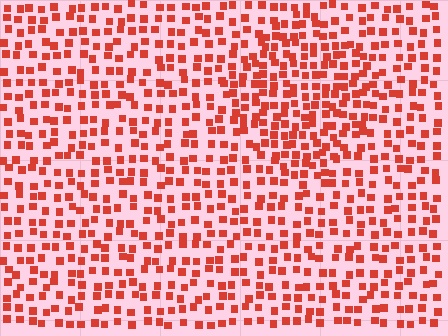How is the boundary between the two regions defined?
The boundary is defined by a change in element density (approximately 1.6x ratio). All elements are the same color, size, and shape.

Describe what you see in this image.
The image contains small red elements arranged at two different densities. A diamond-shaped region is visible where the elements are more densely packed than the surrounding area.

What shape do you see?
I see a diamond.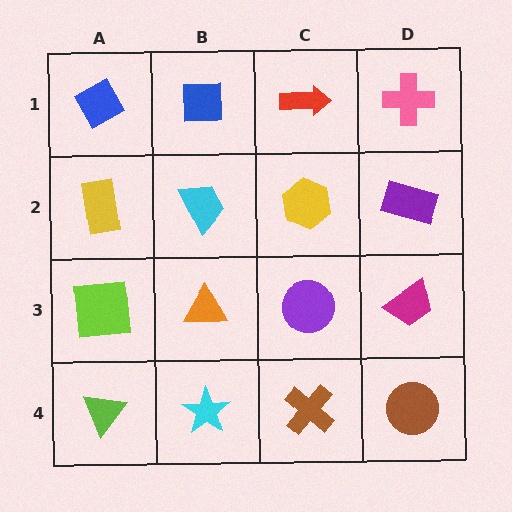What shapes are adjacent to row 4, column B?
An orange triangle (row 3, column B), a lime triangle (row 4, column A), a brown cross (row 4, column C).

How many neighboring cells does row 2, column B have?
4.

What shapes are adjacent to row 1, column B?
A cyan trapezoid (row 2, column B), a blue diamond (row 1, column A), a red arrow (row 1, column C).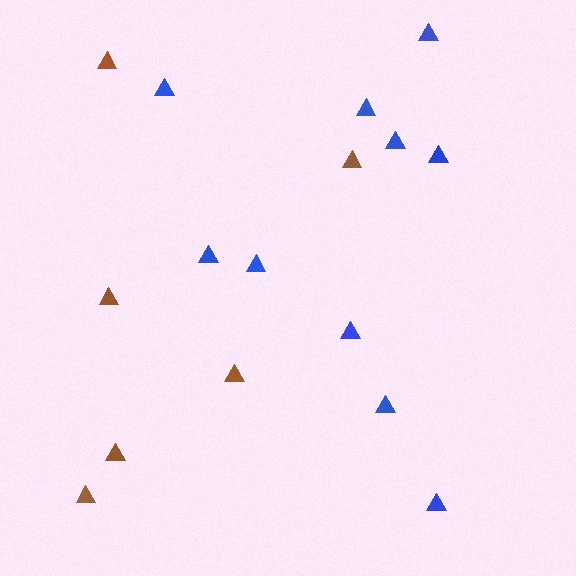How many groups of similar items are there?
There are 2 groups: one group of brown triangles (6) and one group of blue triangles (10).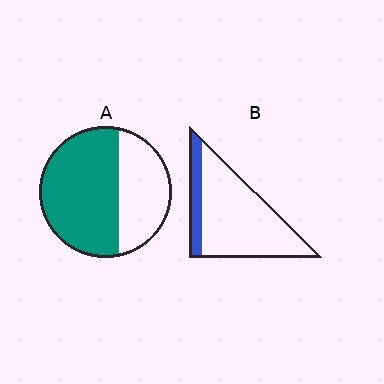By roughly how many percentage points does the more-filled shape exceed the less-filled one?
By roughly 45 percentage points (A over B).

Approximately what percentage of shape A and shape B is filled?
A is approximately 65% and B is approximately 20%.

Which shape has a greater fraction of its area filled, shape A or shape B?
Shape A.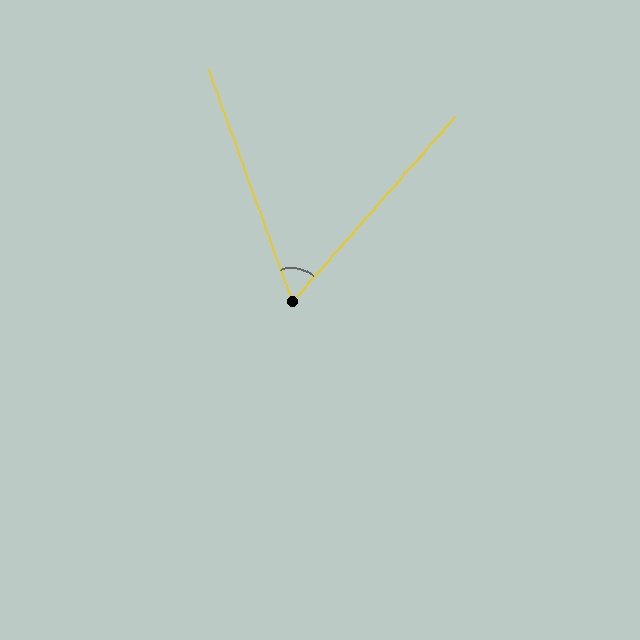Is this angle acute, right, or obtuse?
It is acute.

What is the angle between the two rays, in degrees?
Approximately 61 degrees.